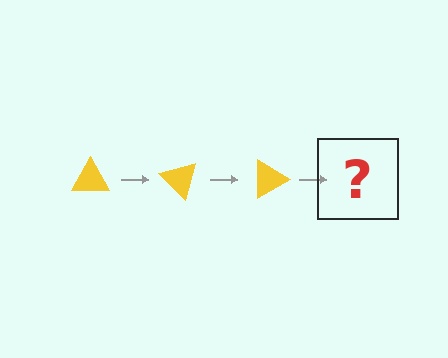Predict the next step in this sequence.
The next step is a yellow triangle rotated 135 degrees.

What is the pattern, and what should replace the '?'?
The pattern is that the triangle rotates 45 degrees each step. The '?' should be a yellow triangle rotated 135 degrees.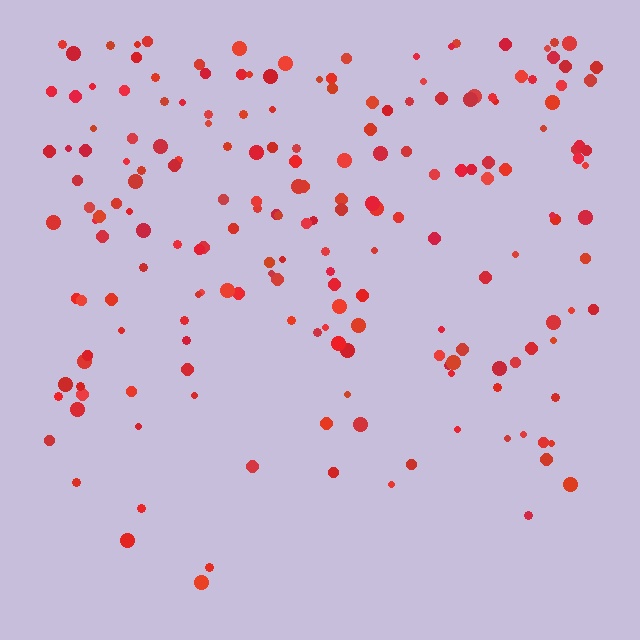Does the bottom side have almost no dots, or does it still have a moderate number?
Still a moderate number, just noticeably fewer than the top.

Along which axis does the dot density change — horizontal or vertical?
Vertical.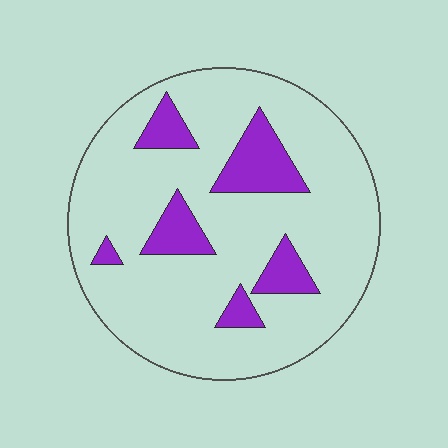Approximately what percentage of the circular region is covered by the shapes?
Approximately 15%.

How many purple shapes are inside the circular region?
6.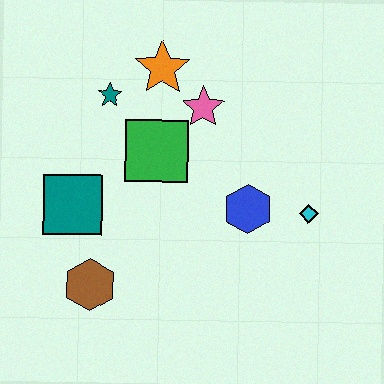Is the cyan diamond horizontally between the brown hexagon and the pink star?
No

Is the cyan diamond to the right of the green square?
Yes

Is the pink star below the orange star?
Yes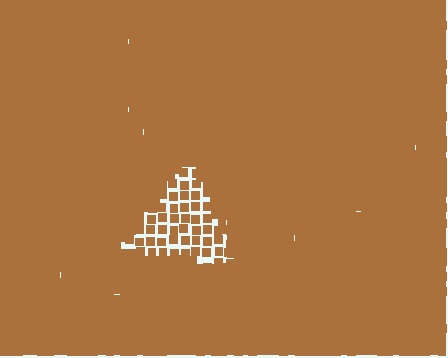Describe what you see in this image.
The image contains small brown elements arranged at two different densities. A triangle-shaped region is visible where the elements are less densely packed than the surrounding area.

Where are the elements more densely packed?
The elements are more densely packed outside the triangle boundary.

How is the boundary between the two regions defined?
The boundary is defined by a change in element density (approximately 2.2x ratio). All elements are the same color, size, and shape.